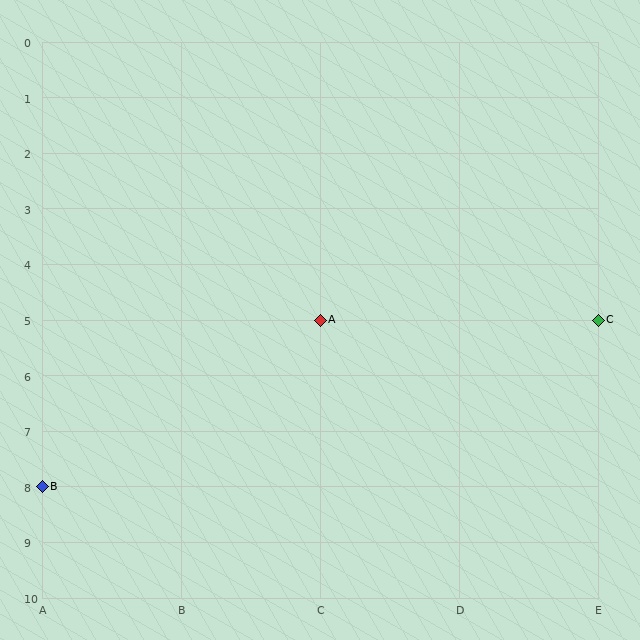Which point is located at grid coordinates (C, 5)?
Point A is at (C, 5).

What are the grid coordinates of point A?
Point A is at grid coordinates (C, 5).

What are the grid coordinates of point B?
Point B is at grid coordinates (A, 8).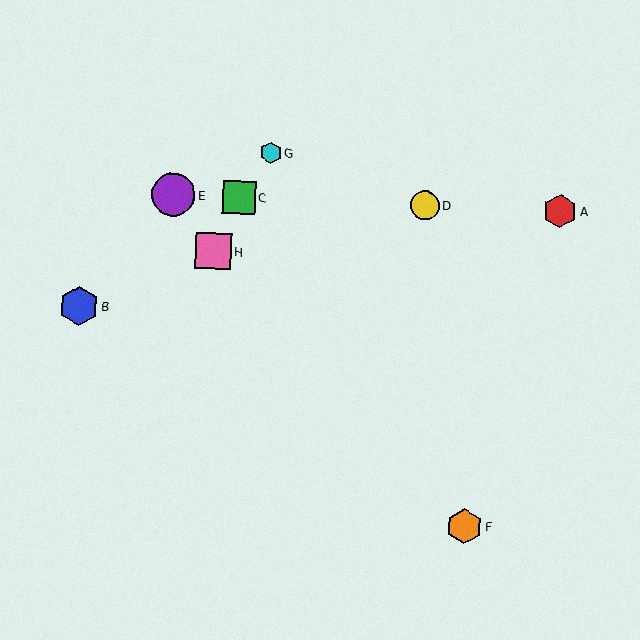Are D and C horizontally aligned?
Yes, both are at y≈205.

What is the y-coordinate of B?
Object B is at y≈306.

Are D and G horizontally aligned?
No, D is at y≈205 and G is at y≈153.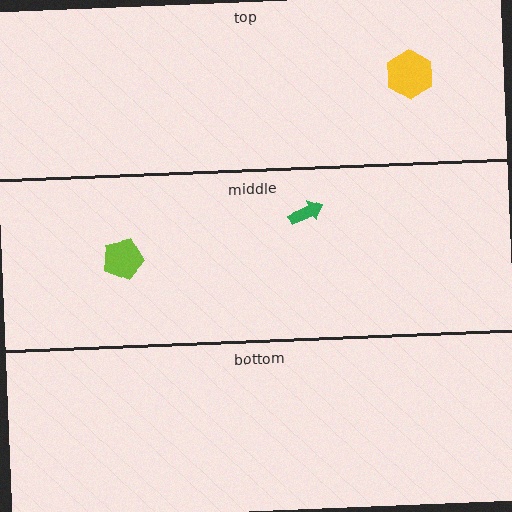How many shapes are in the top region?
1.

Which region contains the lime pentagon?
The middle region.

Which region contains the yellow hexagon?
The top region.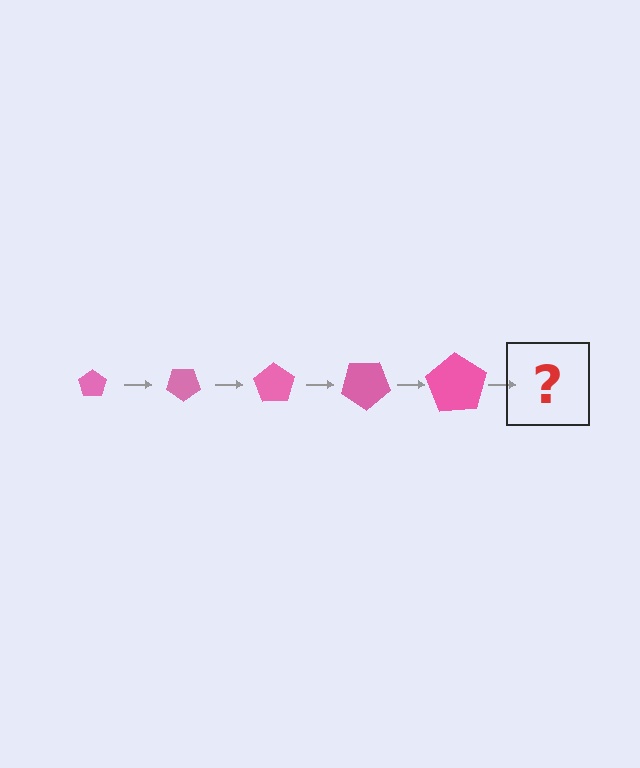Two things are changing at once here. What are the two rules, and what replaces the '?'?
The two rules are that the pentagon grows larger each step and it rotates 35 degrees each step. The '?' should be a pentagon, larger than the previous one and rotated 175 degrees from the start.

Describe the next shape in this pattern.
It should be a pentagon, larger than the previous one and rotated 175 degrees from the start.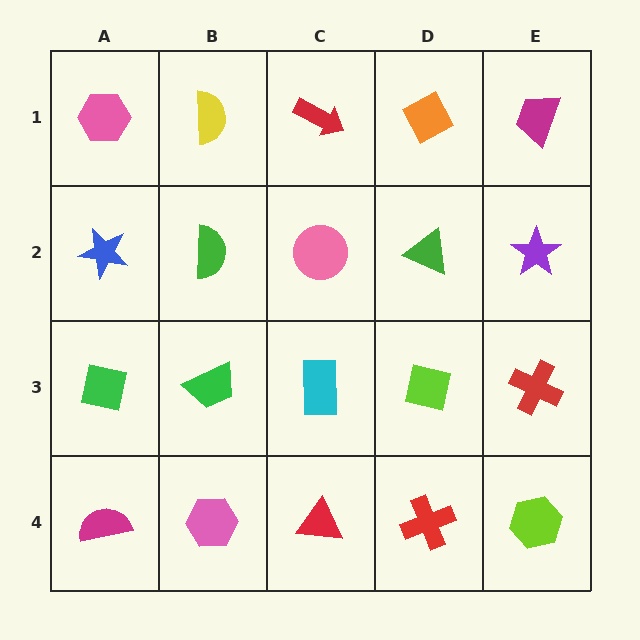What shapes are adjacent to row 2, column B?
A yellow semicircle (row 1, column B), a green trapezoid (row 3, column B), a blue star (row 2, column A), a pink circle (row 2, column C).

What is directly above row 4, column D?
A lime square.